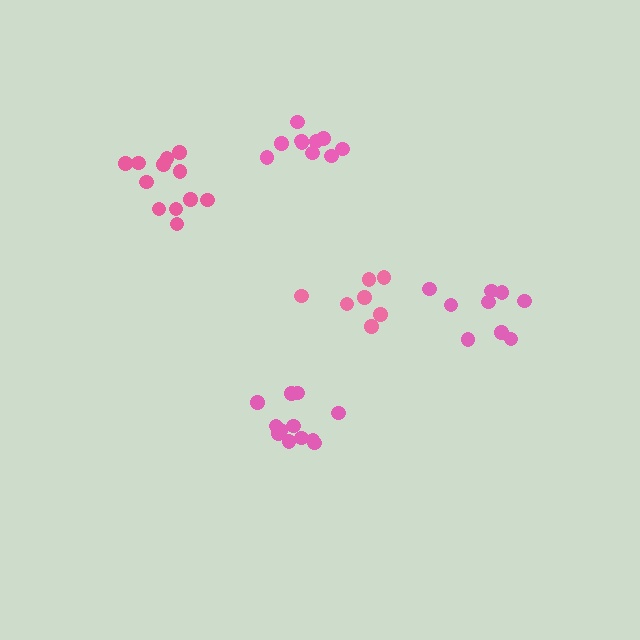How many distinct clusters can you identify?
There are 5 distinct clusters.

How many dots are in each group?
Group 1: 9 dots, Group 2: 12 dots, Group 3: 7 dots, Group 4: 10 dots, Group 5: 12 dots (50 total).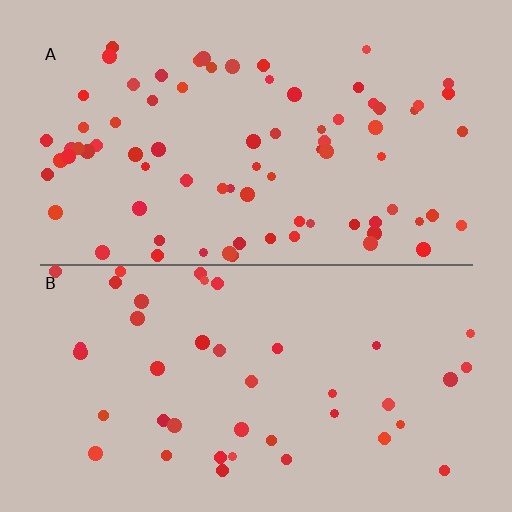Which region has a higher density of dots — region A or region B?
A (the top).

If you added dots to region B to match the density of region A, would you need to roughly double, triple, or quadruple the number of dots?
Approximately double.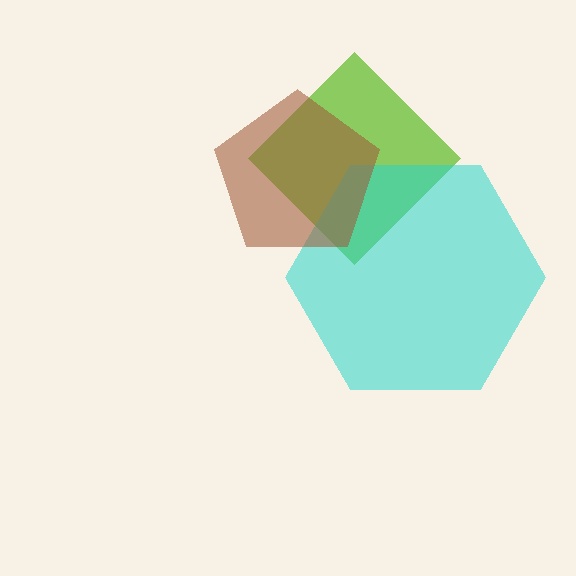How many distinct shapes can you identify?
There are 3 distinct shapes: a lime diamond, a cyan hexagon, a brown pentagon.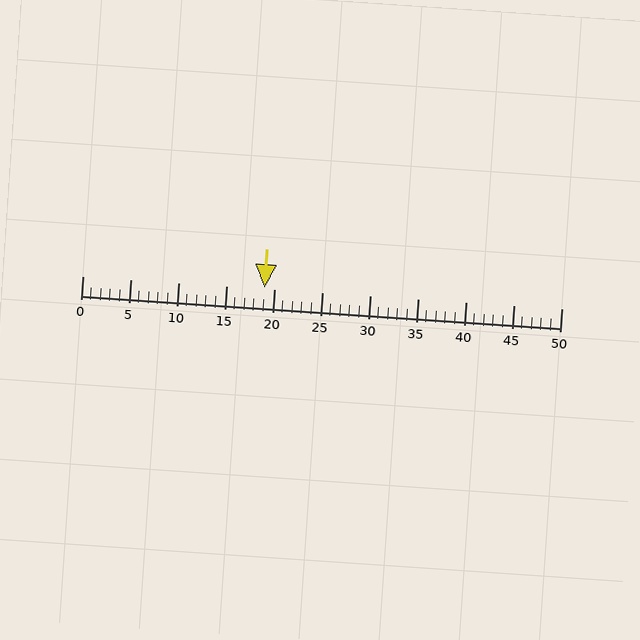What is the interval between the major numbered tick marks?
The major tick marks are spaced 5 units apart.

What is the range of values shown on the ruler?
The ruler shows values from 0 to 50.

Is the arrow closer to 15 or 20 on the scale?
The arrow is closer to 20.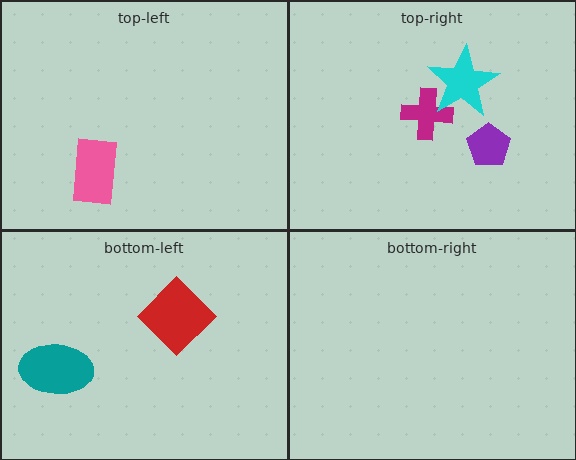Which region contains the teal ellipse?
The bottom-left region.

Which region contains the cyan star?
The top-right region.